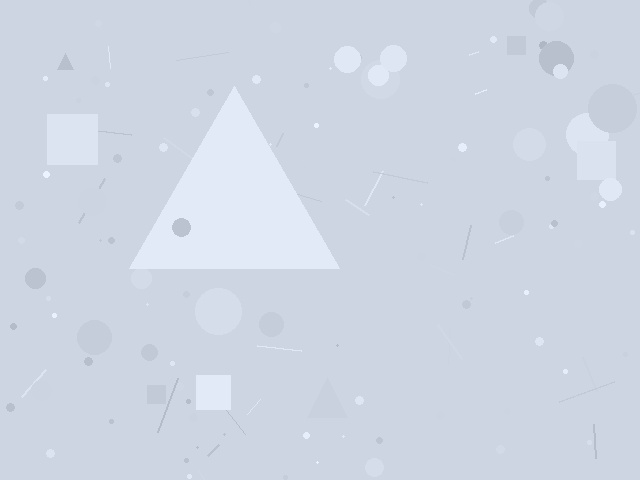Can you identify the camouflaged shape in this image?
The camouflaged shape is a triangle.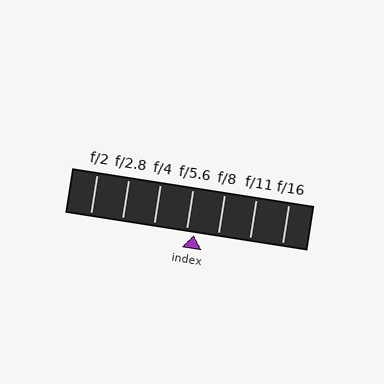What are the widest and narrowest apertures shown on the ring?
The widest aperture shown is f/2 and the narrowest is f/16.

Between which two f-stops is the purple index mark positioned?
The index mark is between f/5.6 and f/8.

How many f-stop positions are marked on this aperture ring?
There are 7 f-stop positions marked.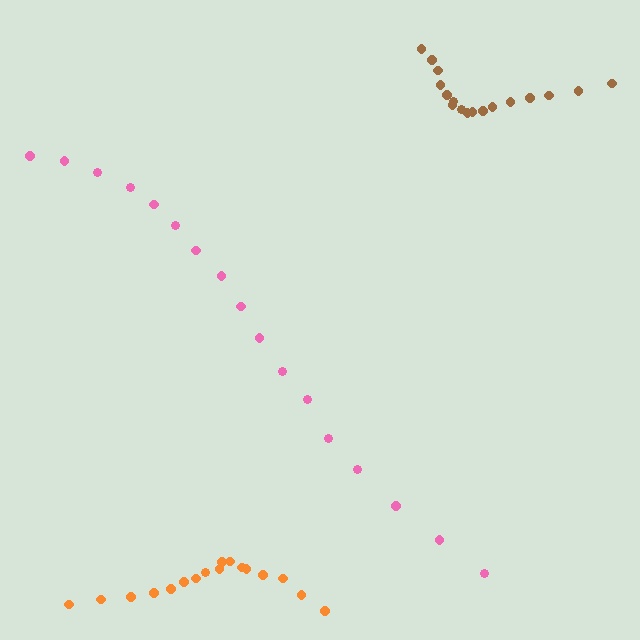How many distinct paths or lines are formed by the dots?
There are 3 distinct paths.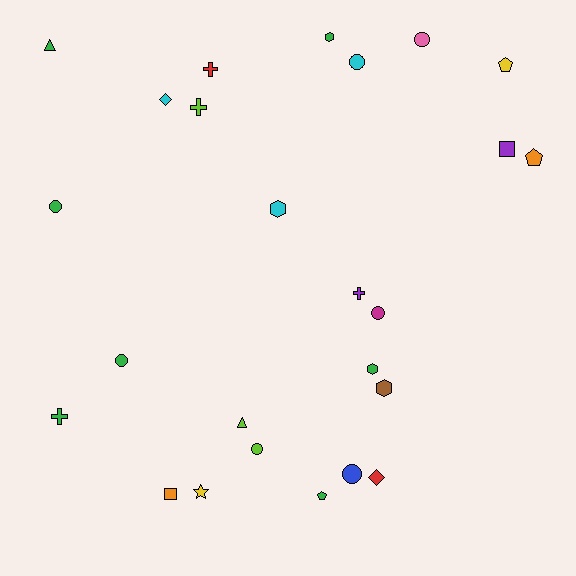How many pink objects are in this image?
There is 1 pink object.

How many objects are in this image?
There are 25 objects.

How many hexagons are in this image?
There are 4 hexagons.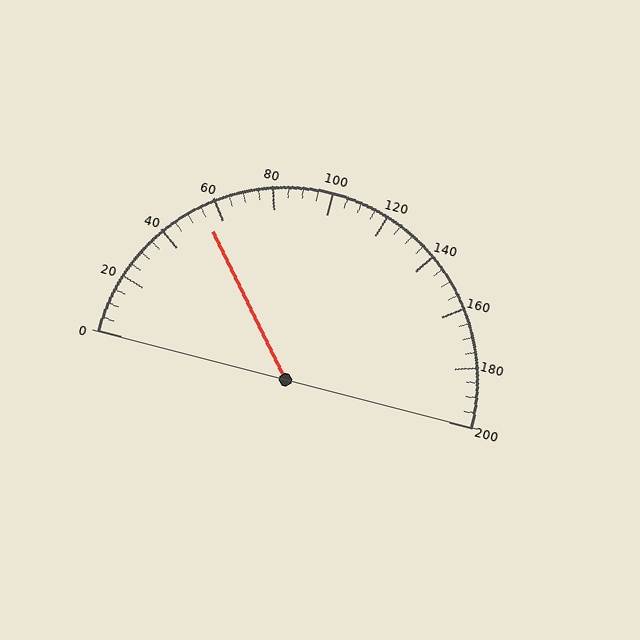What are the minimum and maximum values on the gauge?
The gauge ranges from 0 to 200.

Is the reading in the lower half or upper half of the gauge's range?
The reading is in the lower half of the range (0 to 200).